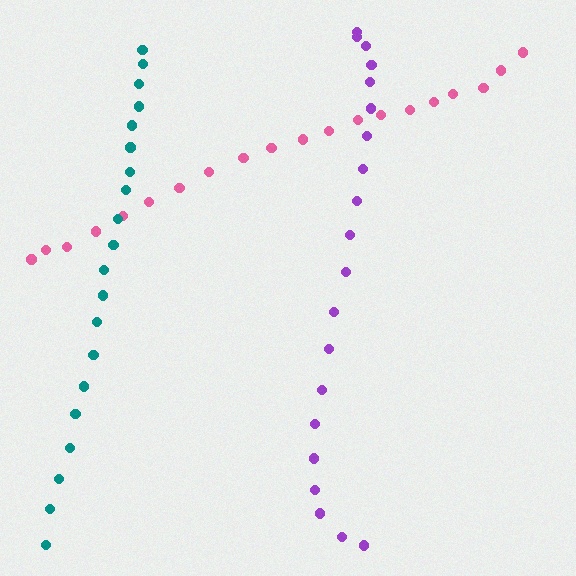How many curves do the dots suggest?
There are 3 distinct paths.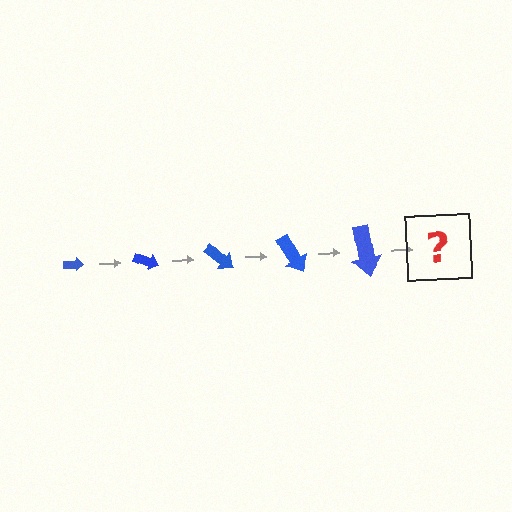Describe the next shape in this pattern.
It should be an arrow, larger than the previous one and rotated 100 degrees from the start.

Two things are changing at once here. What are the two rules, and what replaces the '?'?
The two rules are that the arrow grows larger each step and it rotates 20 degrees each step. The '?' should be an arrow, larger than the previous one and rotated 100 degrees from the start.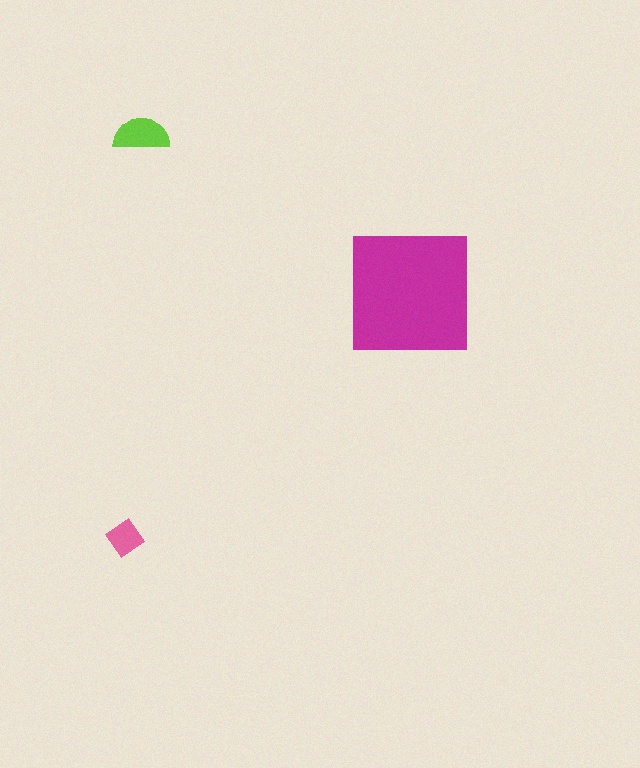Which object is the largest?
The magenta square.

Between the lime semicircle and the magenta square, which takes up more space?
The magenta square.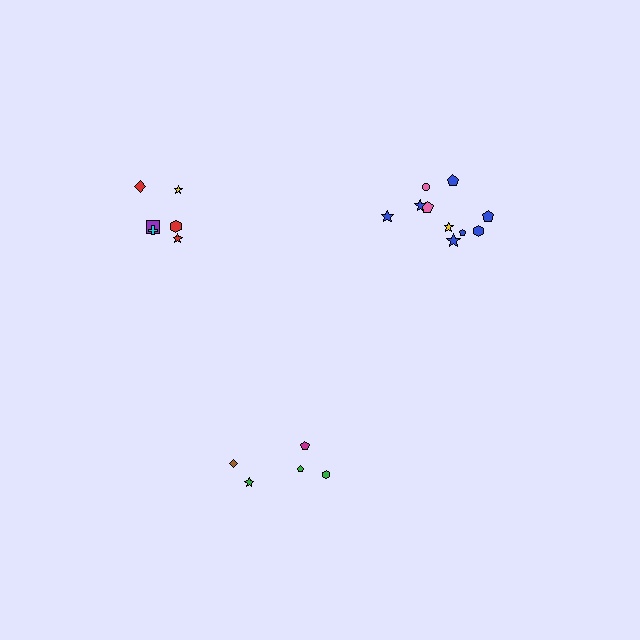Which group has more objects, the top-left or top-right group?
The top-right group.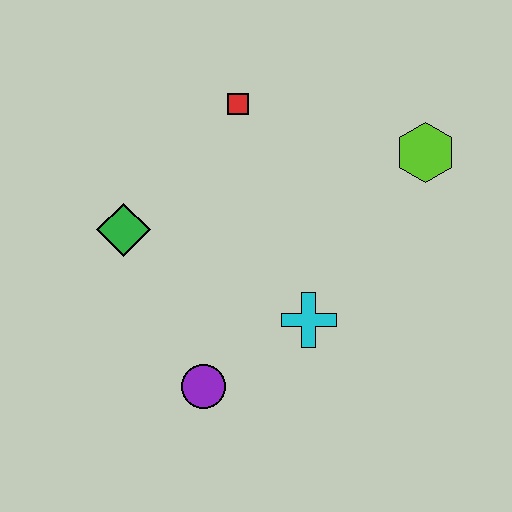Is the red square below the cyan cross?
No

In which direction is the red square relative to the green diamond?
The red square is above the green diamond.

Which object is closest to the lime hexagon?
The red square is closest to the lime hexagon.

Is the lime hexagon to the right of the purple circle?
Yes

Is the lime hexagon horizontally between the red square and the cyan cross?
No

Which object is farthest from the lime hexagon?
The purple circle is farthest from the lime hexagon.